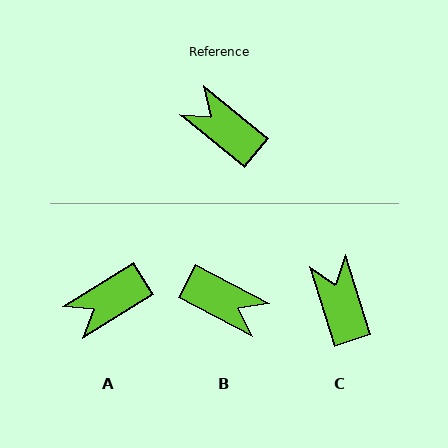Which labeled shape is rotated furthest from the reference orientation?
B, about 169 degrees away.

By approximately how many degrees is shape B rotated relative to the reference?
Approximately 169 degrees clockwise.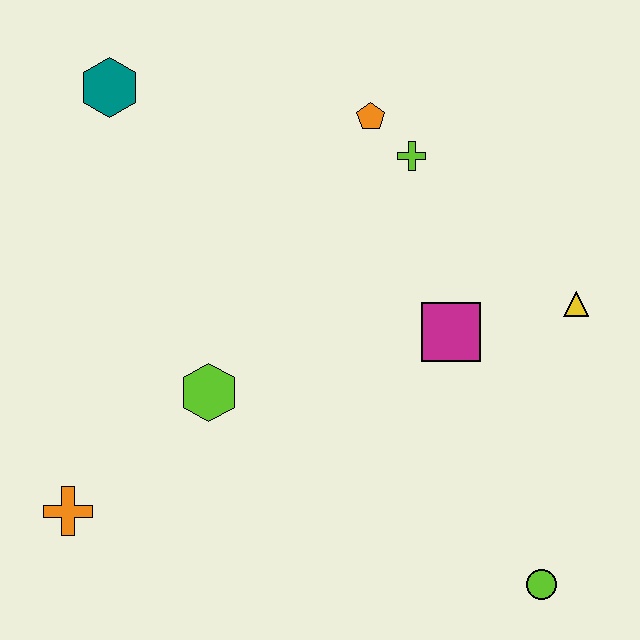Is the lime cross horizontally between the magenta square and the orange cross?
Yes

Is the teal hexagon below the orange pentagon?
No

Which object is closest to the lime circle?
The magenta square is closest to the lime circle.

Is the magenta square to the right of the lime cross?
Yes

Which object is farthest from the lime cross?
The orange cross is farthest from the lime cross.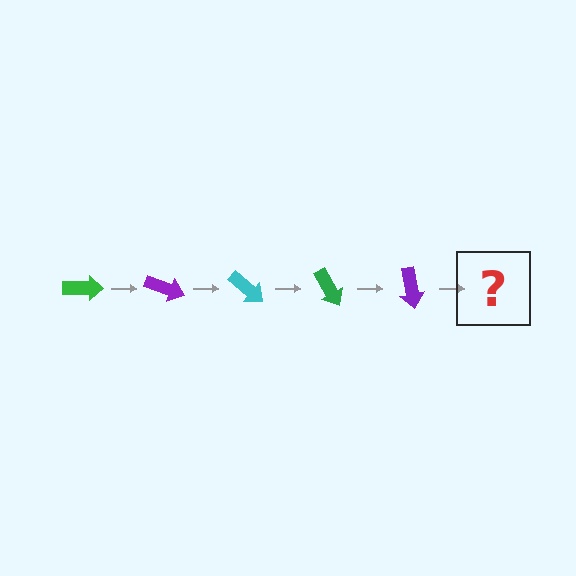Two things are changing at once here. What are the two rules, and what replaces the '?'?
The two rules are that it rotates 20 degrees each step and the color cycles through green, purple, and cyan. The '?' should be a cyan arrow, rotated 100 degrees from the start.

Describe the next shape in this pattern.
It should be a cyan arrow, rotated 100 degrees from the start.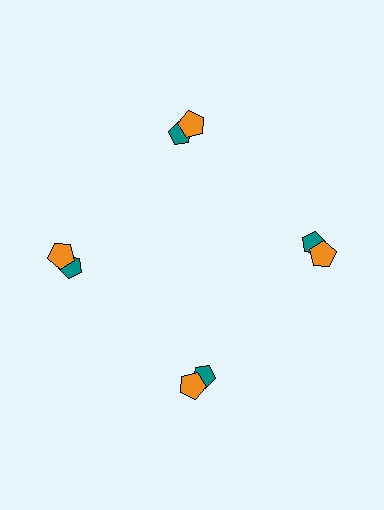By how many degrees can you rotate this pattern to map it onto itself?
The pattern maps onto itself every 90 degrees of rotation.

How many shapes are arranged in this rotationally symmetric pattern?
There are 8 shapes, arranged in 4 groups of 2.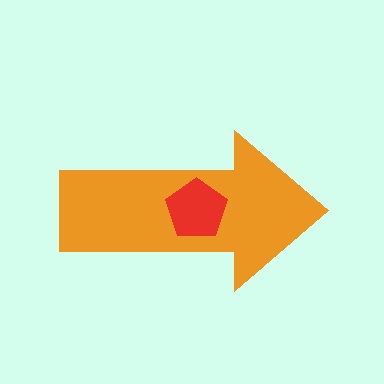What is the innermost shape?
The red pentagon.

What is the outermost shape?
The orange arrow.